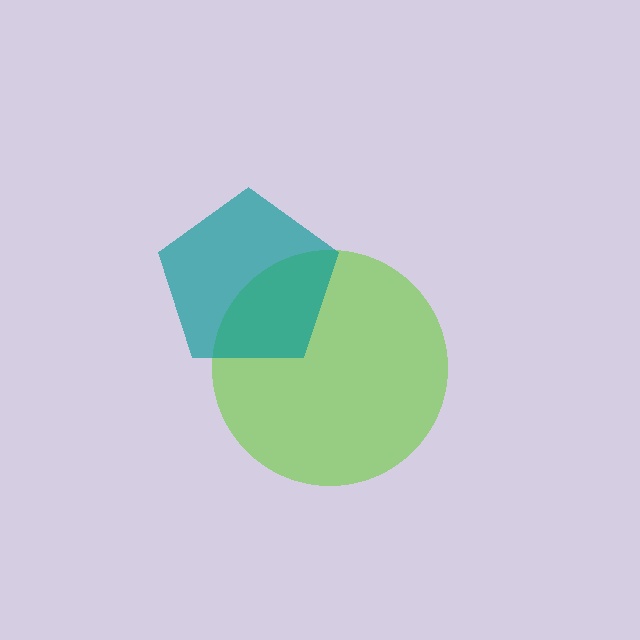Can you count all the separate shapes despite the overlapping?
Yes, there are 2 separate shapes.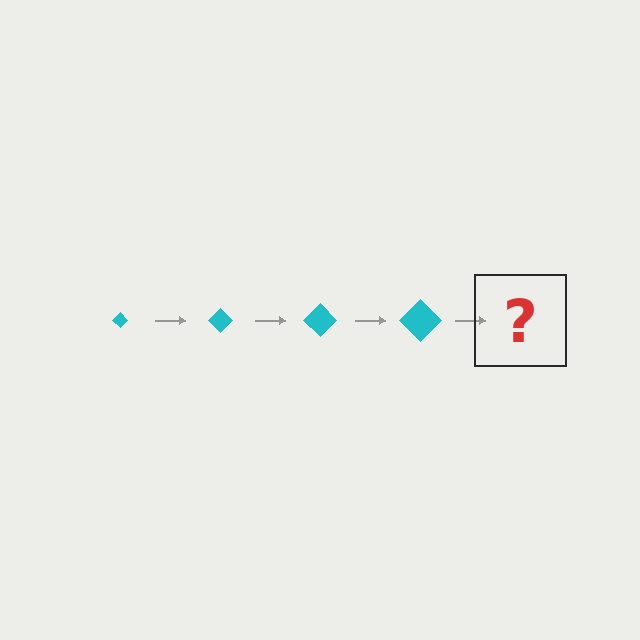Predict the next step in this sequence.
The next step is a cyan diamond, larger than the previous one.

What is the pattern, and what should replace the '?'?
The pattern is that the diamond gets progressively larger each step. The '?' should be a cyan diamond, larger than the previous one.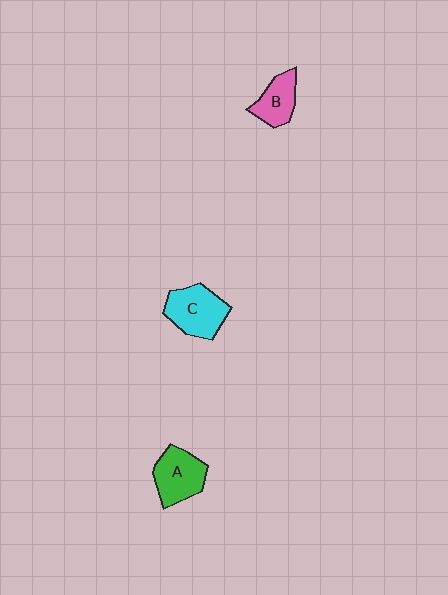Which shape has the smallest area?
Shape B (pink).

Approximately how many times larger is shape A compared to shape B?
Approximately 1.3 times.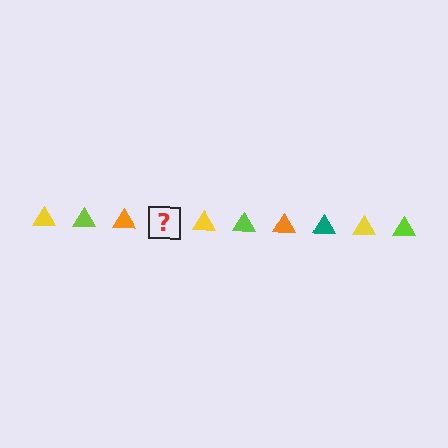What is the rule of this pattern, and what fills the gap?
The rule is that the pattern cycles through yellow, lime, orange, teal triangles. The gap should be filled with a teal triangle.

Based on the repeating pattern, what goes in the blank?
The blank should be a teal triangle.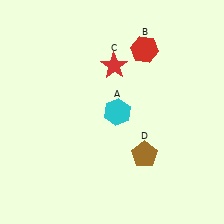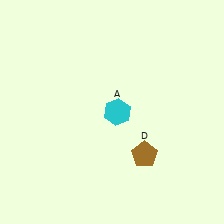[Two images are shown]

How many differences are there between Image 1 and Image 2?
There are 2 differences between the two images.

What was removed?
The red hexagon (B), the red star (C) were removed in Image 2.